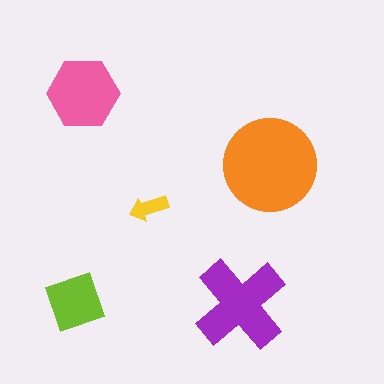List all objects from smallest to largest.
The yellow arrow, the lime square, the pink hexagon, the purple cross, the orange circle.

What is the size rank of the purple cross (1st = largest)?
2nd.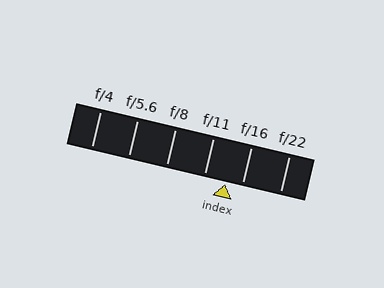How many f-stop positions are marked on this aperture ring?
There are 6 f-stop positions marked.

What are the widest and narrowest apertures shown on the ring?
The widest aperture shown is f/4 and the narrowest is f/22.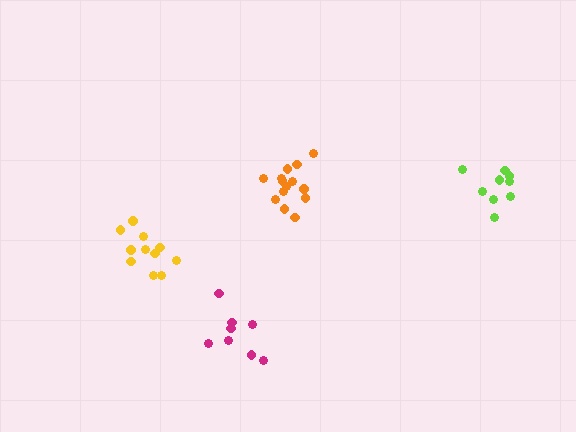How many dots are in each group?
Group 1: 8 dots, Group 2: 14 dots, Group 3: 11 dots, Group 4: 9 dots (42 total).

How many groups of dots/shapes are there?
There are 4 groups.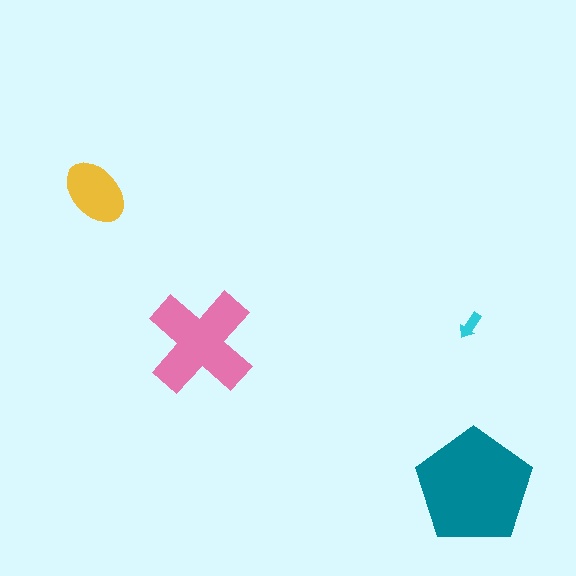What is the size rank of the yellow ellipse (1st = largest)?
3rd.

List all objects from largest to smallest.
The teal pentagon, the pink cross, the yellow ellipse, the cyan arrow.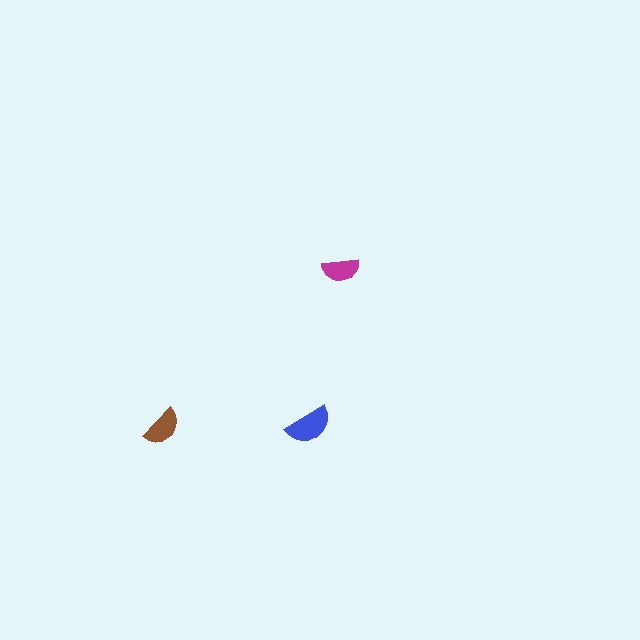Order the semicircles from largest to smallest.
the blue one, the brown one, the magenta one.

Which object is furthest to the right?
The magenta semicircle is rightmost.